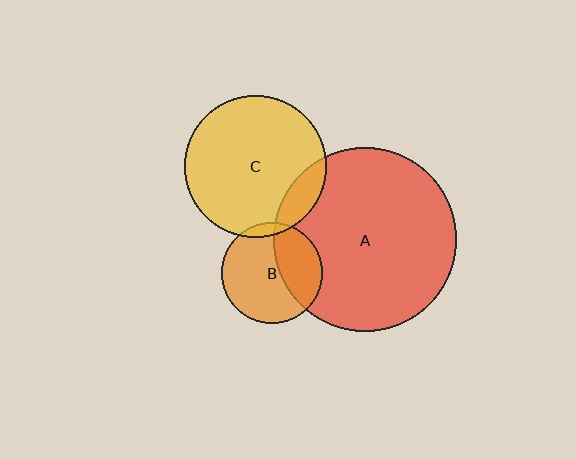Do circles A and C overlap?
Yes.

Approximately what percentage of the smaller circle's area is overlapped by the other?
Approximately 10%.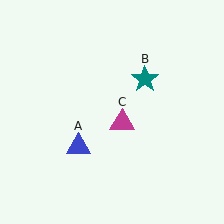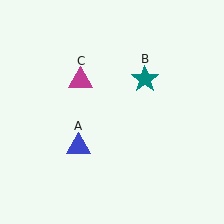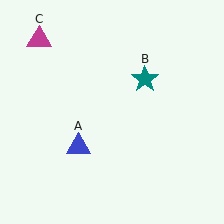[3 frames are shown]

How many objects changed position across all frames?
1 object changed position: magenta triangle (object C).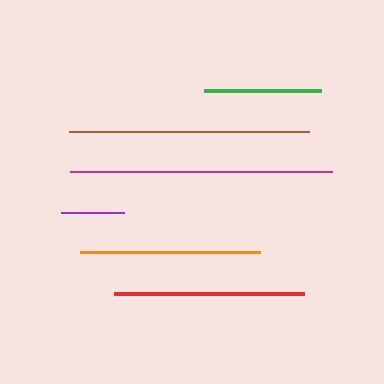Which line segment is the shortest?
The purple line is the shortest at approximately 63 pixels.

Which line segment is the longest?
The magenta line is the longest at approximately 262 pixels.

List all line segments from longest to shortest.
From longest to shortest: magenta, brown, red, orange, green, purple.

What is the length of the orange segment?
The orange segment is approximately 180 pixels long.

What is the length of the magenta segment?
The magenta segment is approximately 262 pixels long.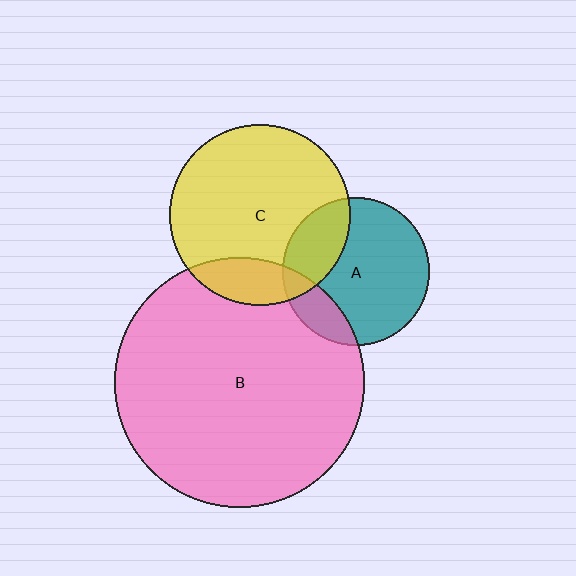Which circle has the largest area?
Circle B (pink).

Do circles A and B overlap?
Yes.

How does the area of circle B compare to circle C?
Approximately 1.9 times.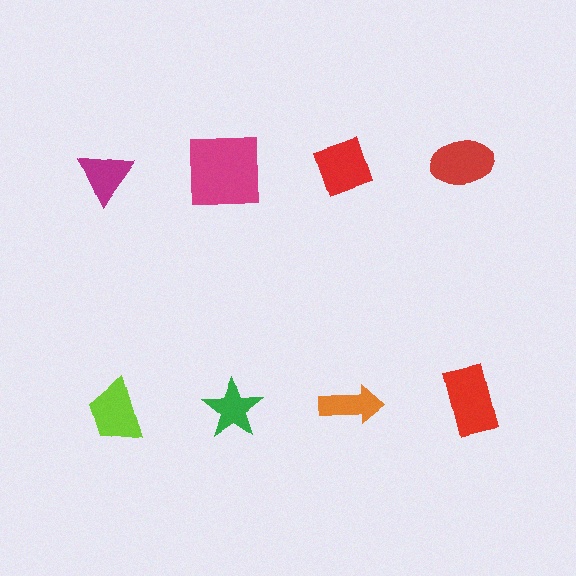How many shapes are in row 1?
4 shapes.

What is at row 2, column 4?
A red rectangle.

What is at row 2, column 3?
An orange arrow.